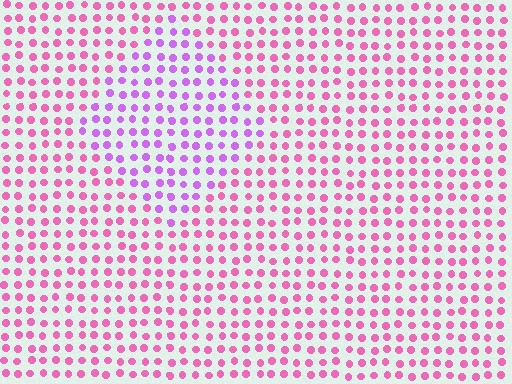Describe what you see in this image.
The image is filled with small pink elements in a uniform arrangement. A diamond-shaped region is visible where the elements are tinted to a slightly different hue, forming a subtle color boundary.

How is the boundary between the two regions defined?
The boundary is defined purely by a slight shift in hue (about 37 degrees). Spacing, size, and orientation are identical on both sides.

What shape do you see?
I see a diamond.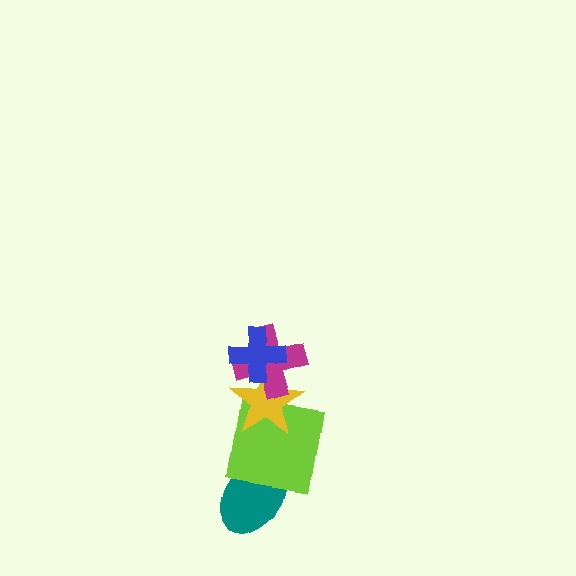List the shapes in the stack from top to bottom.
From top to bottom: the blue cross, the magenta cross, the yellow star, the lime square, the teal ellipse.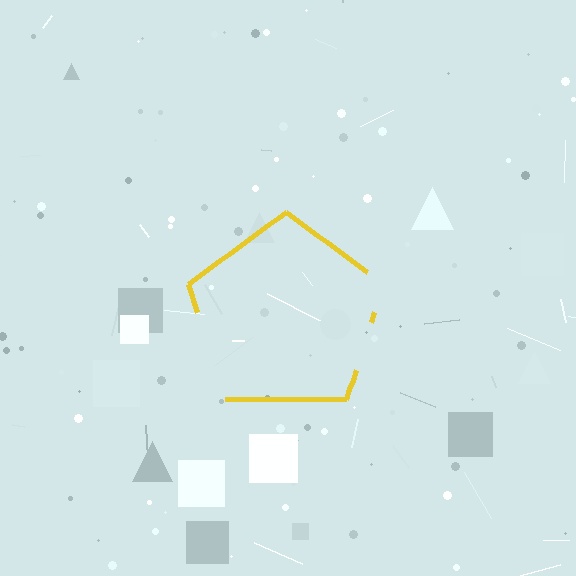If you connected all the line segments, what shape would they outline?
They would outline a pentagon.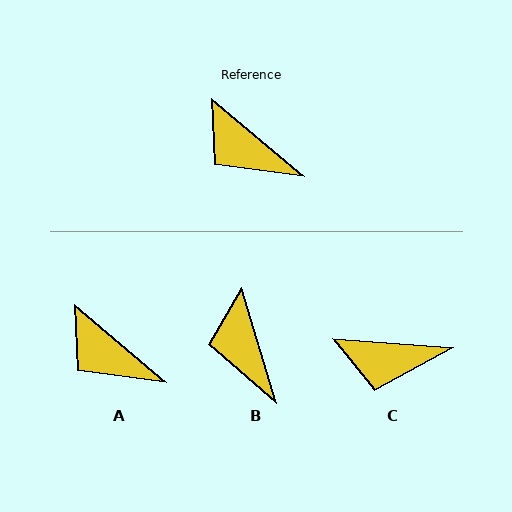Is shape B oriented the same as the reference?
No, it is off by about 33 degrees.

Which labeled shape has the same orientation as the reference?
A.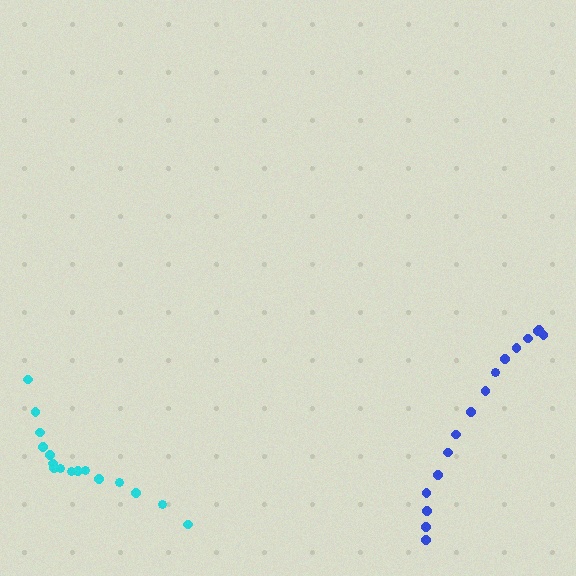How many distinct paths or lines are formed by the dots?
There are 2 distinct paths.